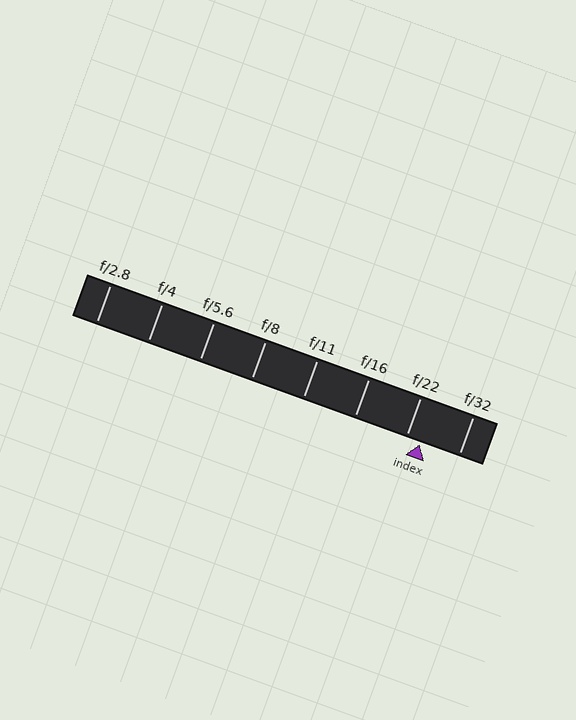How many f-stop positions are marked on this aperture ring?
There are 8 f-stop positions marked.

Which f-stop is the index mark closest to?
The index mark is closest to f/22.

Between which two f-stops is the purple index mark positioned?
The index mark is between f/22 and f/32.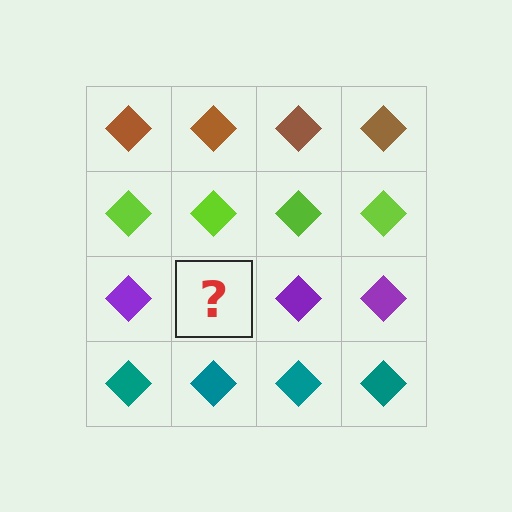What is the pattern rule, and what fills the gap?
The rule is that each row has a consistent color. The gap should be filled with a purple diamond.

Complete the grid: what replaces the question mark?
The question mark should be replaced with a purple diamond.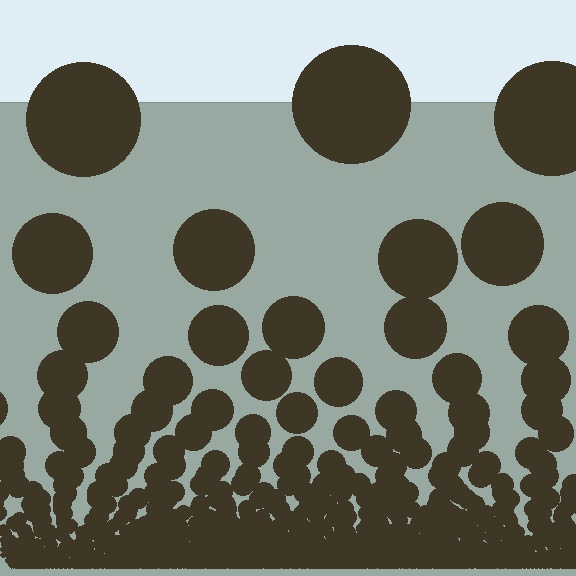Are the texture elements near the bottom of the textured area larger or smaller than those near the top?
Smaller. The gradient is inverted — elements near the bottom are smaller and denser.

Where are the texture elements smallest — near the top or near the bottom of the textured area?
Near the bottom.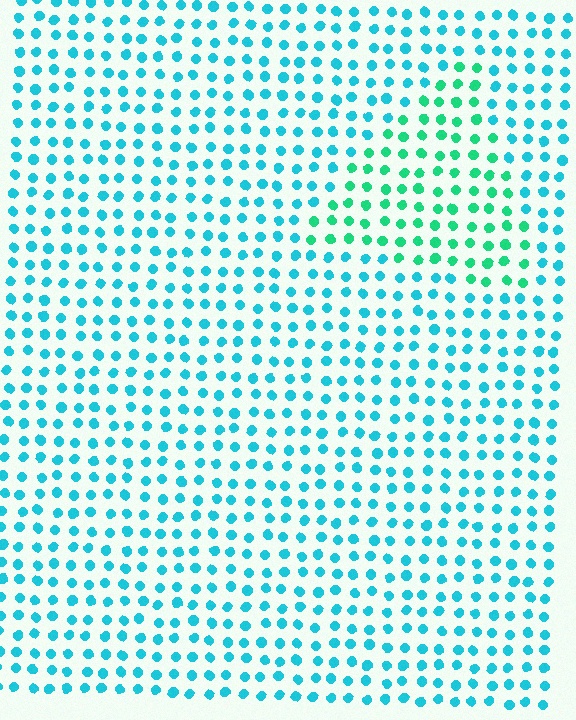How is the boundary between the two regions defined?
The boundary is defined purely by a slight shift in hue (about 34 degrees). Spacing, size, and orientation are identical on both sides.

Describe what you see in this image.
The image is filled with small cyan elements in a uniform arrangement. A triangle-shaped region is visible where the elements are tinted to a slightly different hue, forming a subtle color boundary.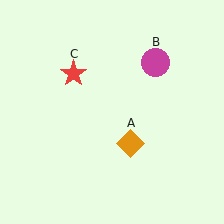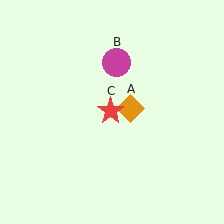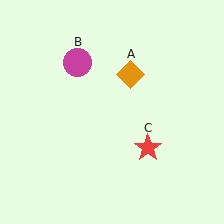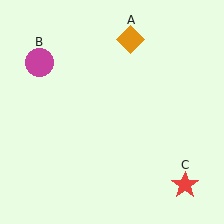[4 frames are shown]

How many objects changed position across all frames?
3 objects changed position: orange diamond (object A), magenta circle (object B), red star (object C).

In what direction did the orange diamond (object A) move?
The orange diamond (object A) moved up.